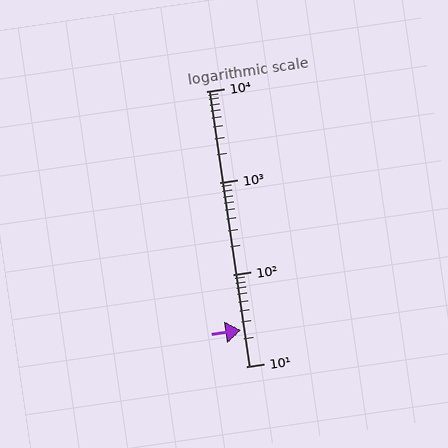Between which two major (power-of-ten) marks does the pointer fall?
The pointer is between 10 and 100.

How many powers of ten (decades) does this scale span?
The scale spans 3 decades, from 10 to 10000.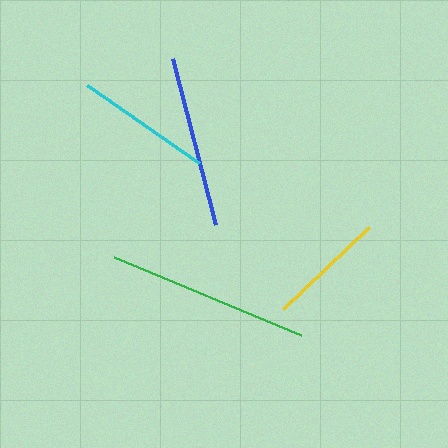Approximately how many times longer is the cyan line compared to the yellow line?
The cyan line is approximately 1.2 times the length of the yellow line.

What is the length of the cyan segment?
The cyan segment is approximately 137 pixels long.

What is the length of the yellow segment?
The yellow segment is approximately 119 pixels long.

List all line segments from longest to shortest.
From longest to shortest: green, blue, cyan, yellow.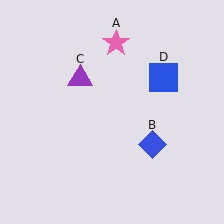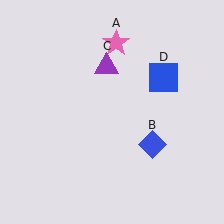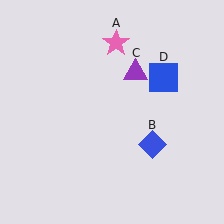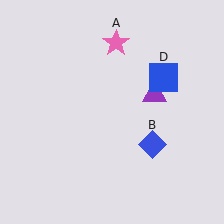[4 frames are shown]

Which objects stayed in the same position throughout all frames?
Pink star (object A) and blue diamond (object B) and blue square (object D) remained stationary.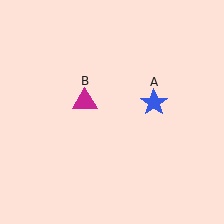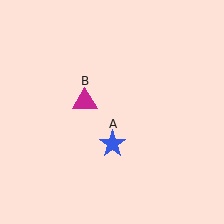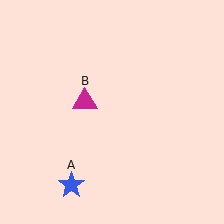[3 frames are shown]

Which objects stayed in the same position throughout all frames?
Magenta triangle (object B) remained stationary.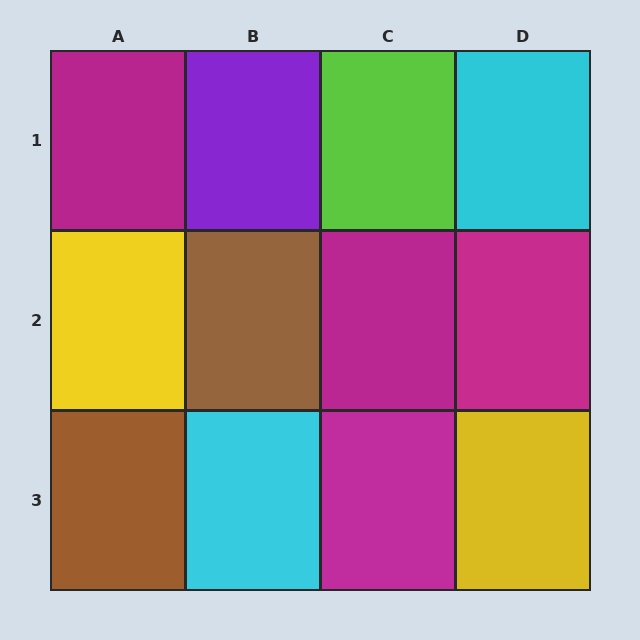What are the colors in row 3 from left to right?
Brown, cyan, magenta, yellow.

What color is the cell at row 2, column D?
Magenta.